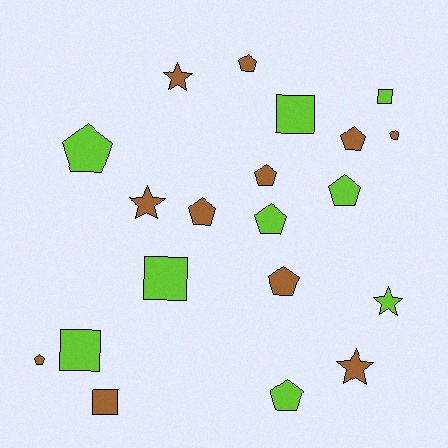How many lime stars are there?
There is 1 lime star.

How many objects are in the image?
There are 20 objects.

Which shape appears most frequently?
Pentagon, with 11 objects.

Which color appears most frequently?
Brown, with 11 objects.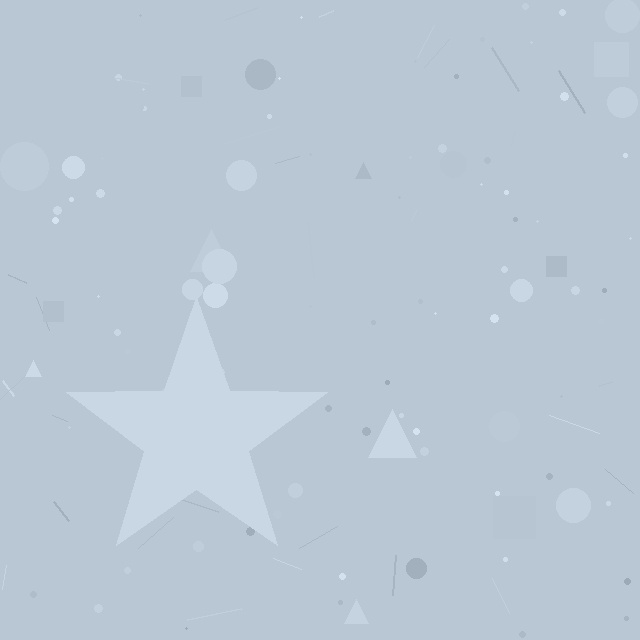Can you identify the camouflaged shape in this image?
The camouflaged shape is a star.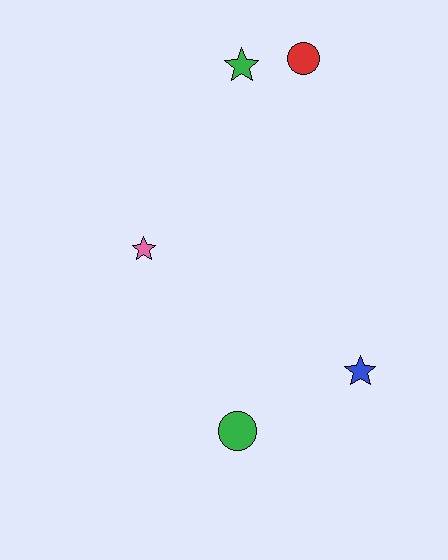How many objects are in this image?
There are 5 objects.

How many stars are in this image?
There are 3 stars.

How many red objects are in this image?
There is 1 red object.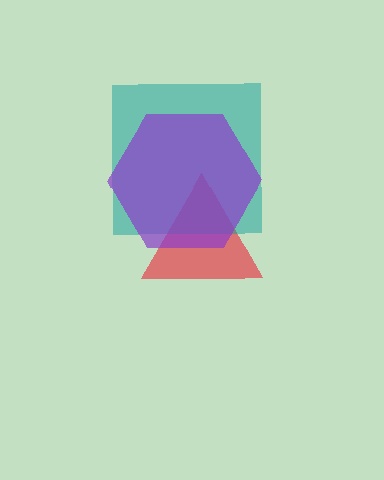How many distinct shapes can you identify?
There are 3 distinct shapes: a red triangle, a teal square, a purple hexagon.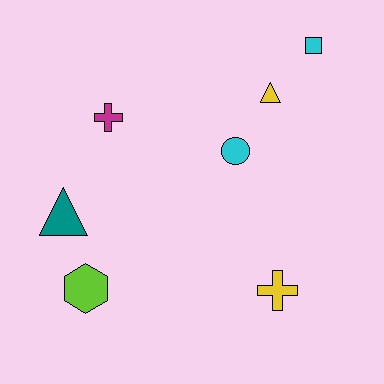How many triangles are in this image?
There are 2 triangles.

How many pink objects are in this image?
There are no pink objects.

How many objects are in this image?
There are 7 objects.